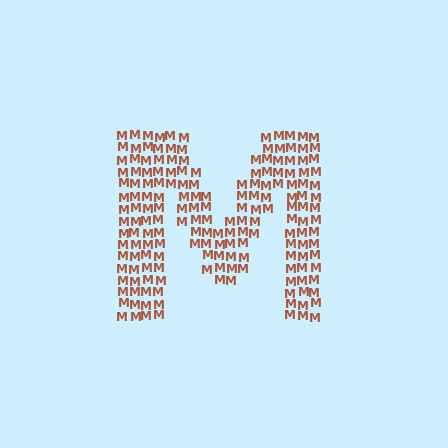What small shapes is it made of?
It is made of small letter M's.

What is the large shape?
The large shape is the letter M.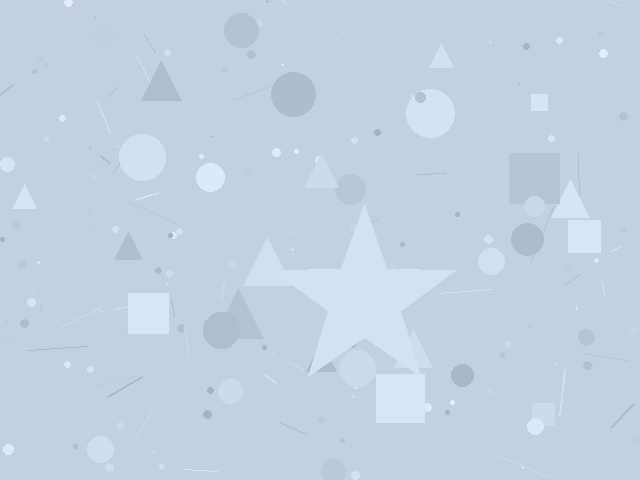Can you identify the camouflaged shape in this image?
The camouflaged shape is a star.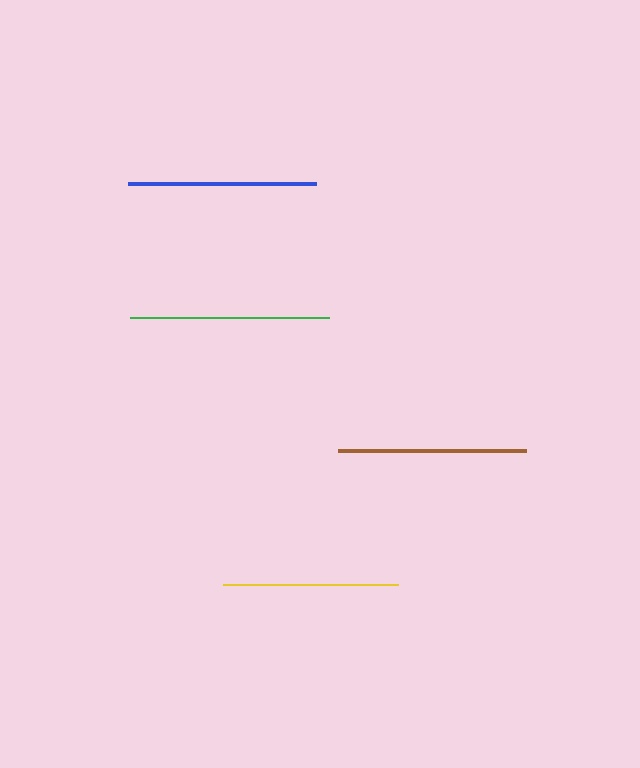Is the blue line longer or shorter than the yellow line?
The blue line is longer than the yellow line.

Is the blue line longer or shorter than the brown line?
The brown line is longer than the blue line.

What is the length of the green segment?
The green segment is approximately 199 pixels long.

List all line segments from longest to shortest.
From longest to shortest: green, brown, blue, yellow.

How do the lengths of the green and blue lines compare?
The green and blue lines are approximately the same length.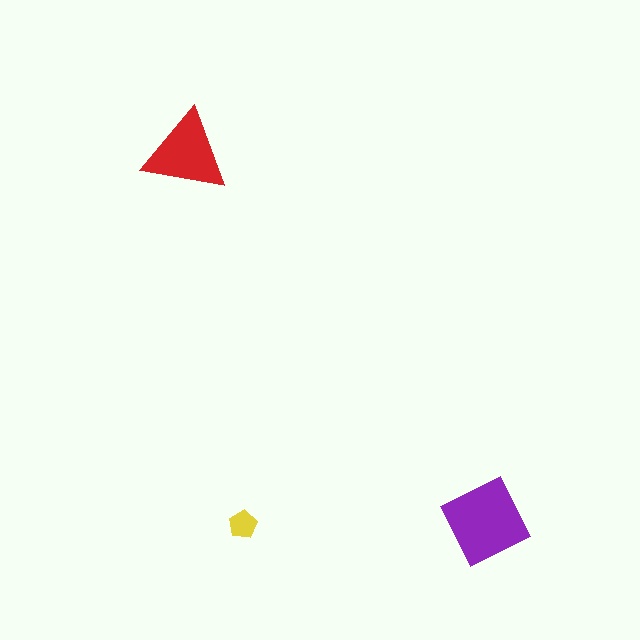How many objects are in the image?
There are 3 objects in the image.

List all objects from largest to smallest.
The purple diamond, the red triangle, the yellow pentagon.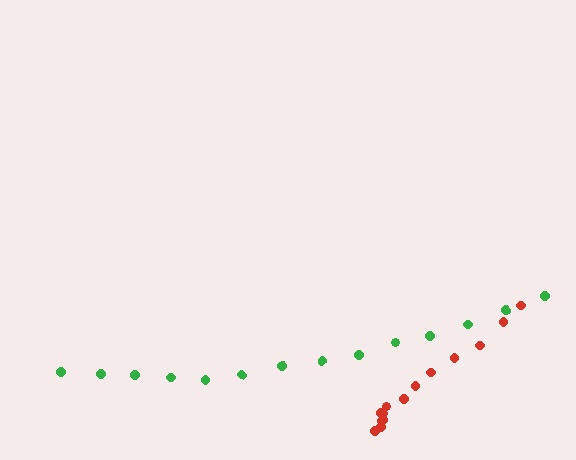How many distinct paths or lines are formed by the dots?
There are 2 distinct paths.